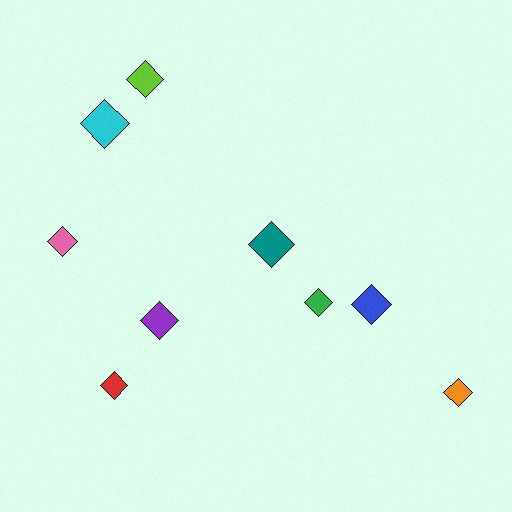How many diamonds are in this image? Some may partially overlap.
There are 9 diamonds.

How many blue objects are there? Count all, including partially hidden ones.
There is 1 blue object.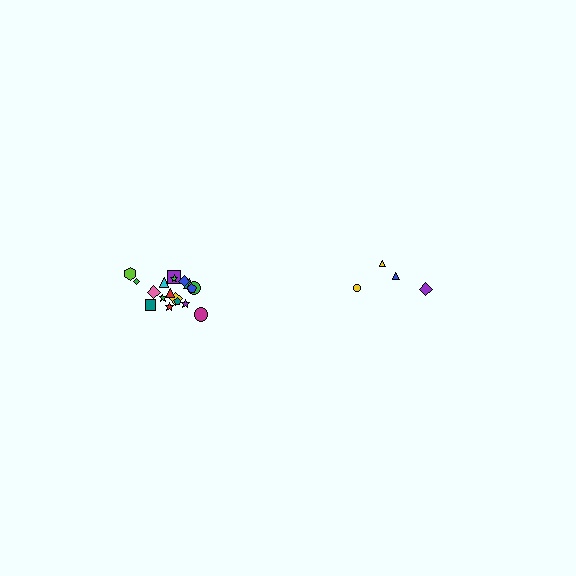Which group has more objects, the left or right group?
The left group.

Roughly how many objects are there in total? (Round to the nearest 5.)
Roughly 20 objects in total.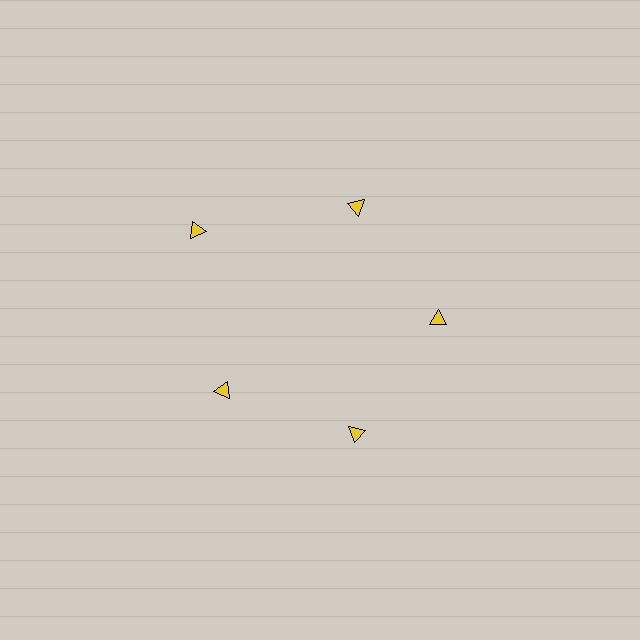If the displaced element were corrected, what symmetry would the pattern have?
It would have 5-fold rotational symmetry — the pattern would map onto itself every 72 degrees.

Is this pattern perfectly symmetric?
No. The 5 yellow triangles are arranged in a ring, but one element near the 10 o'clock position is pushed outward from the center, breaking the 5-fold rotational symmetry.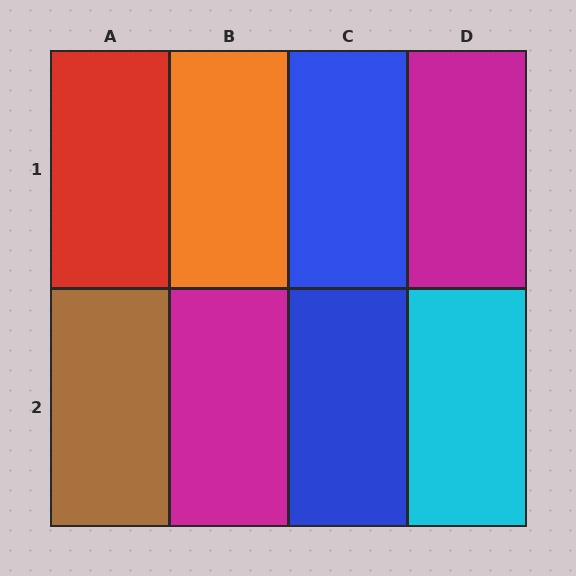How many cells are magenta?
2 cells are magenta.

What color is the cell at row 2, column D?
Cyan.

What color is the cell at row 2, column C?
Blue.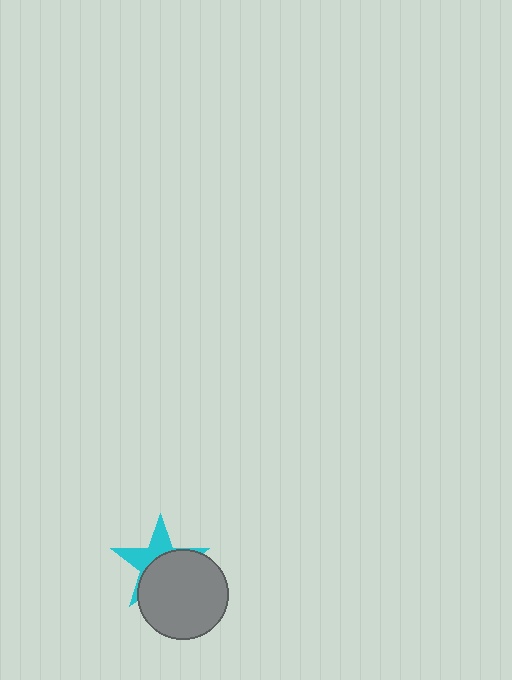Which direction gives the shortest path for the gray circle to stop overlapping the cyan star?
Moving toward the lower-right gives the shortest separation.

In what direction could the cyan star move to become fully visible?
The cyan star could move toward the upper-left. That would shift it out from behind the gray circle entirely.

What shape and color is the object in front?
The object in front is a gray circle.